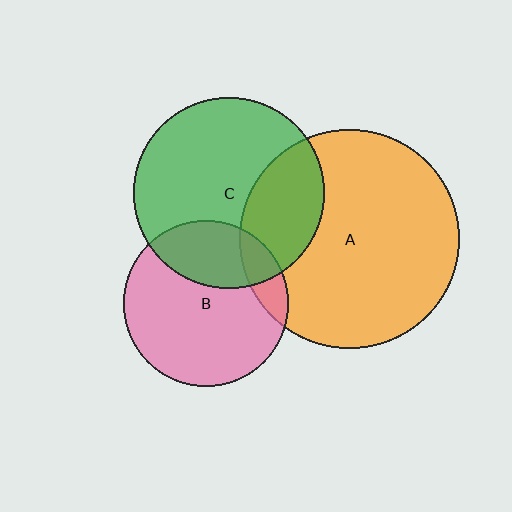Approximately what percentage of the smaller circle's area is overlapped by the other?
Approximately 30%.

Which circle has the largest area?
Circle A (orange).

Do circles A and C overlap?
Yes.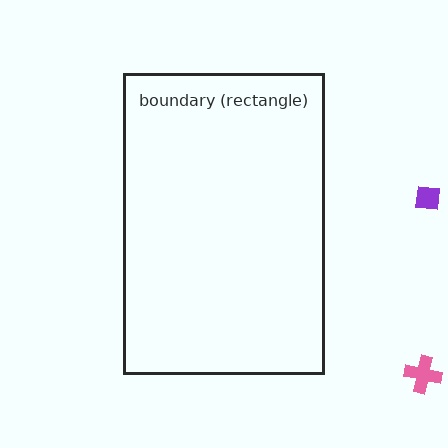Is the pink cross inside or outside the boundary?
Outside.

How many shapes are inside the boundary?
0 inside, 2 outside.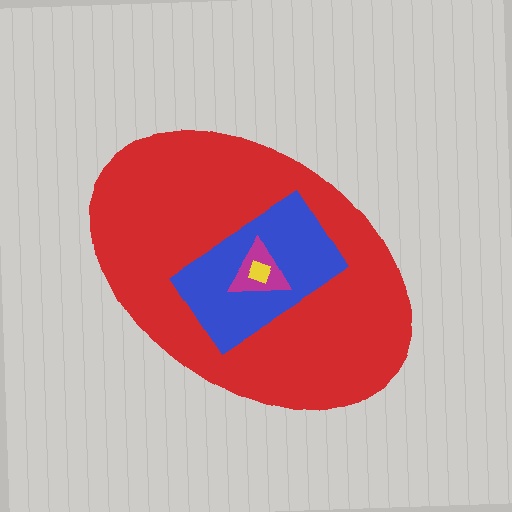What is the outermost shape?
The red ellipse.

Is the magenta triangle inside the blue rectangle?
Yes.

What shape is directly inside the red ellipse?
The blue rectangle.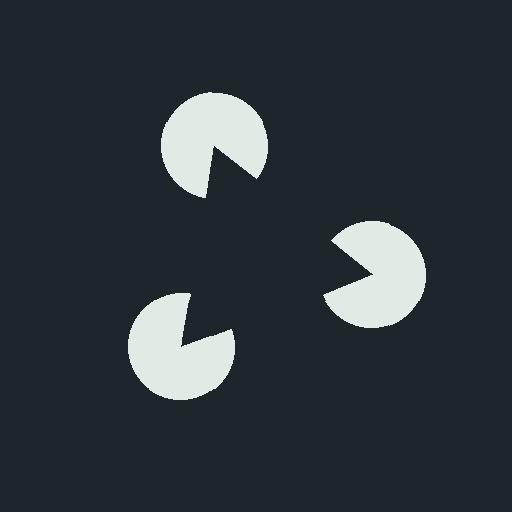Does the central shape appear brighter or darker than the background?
It typically appears slightly darker than the background, even though no actual brightness change is drawn.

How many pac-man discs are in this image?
There are 3 — one at each vertex of the illusory triangle.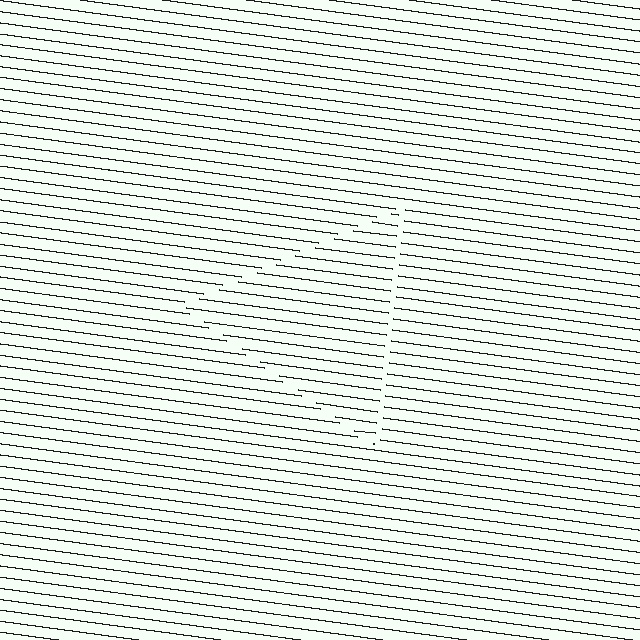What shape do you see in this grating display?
An illusory triangle. The interior of the shape contains the same grating, shifted by half a period — the contour is defined by the phase discontinuity where line-ends from the inner and outer gratings abut.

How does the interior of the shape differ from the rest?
The interior of the shape contains the same grating, shifted by half a period — the contour is defined by the phase discontinuity where line-ends from the inner and outer gratings abut.